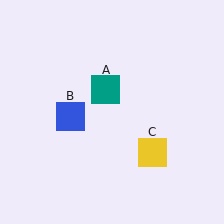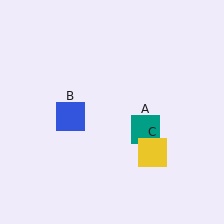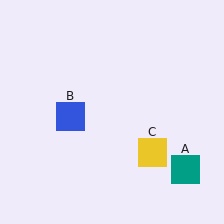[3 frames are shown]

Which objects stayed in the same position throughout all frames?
Blue square (object B) and yellow square (object C) remained stationary.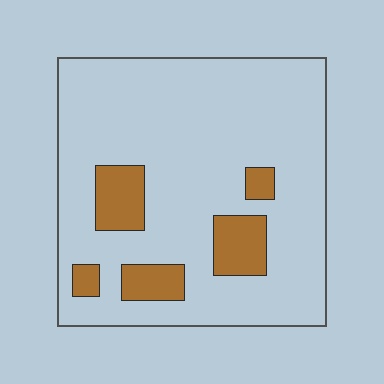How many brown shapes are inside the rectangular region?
5.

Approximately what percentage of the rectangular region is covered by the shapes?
Approximately 15%.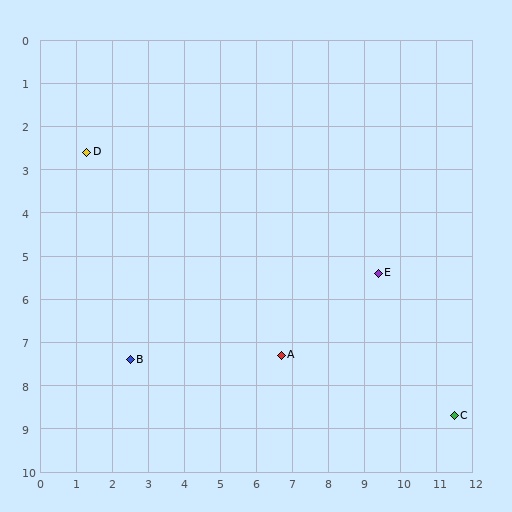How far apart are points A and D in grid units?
Points A and D are about 7.2 grid units apart.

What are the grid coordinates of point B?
Point B is at approximately (2.5, 7.4).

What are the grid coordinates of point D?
Point D is at approximately (1.3, 2.6).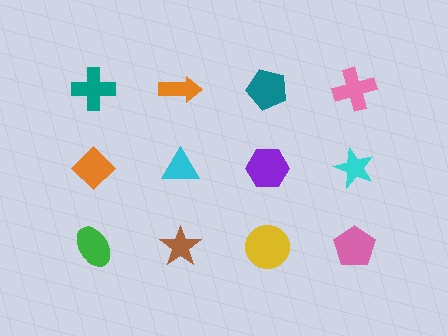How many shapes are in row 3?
4 shapes.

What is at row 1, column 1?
A teal cross.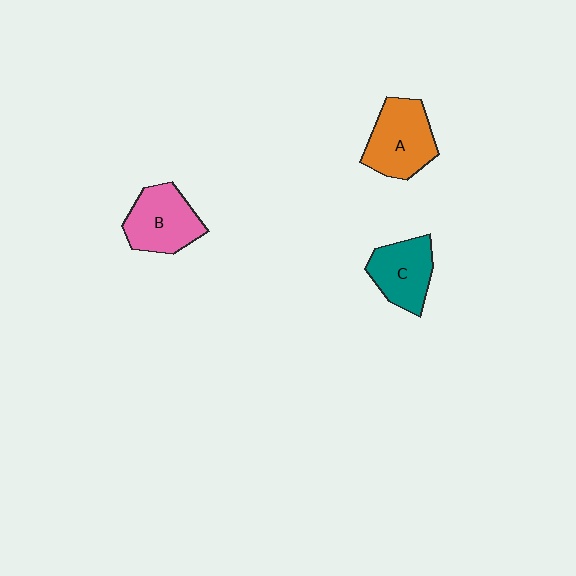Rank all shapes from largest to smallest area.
From largest to smallest: A (orange), B (pink), C (teal).